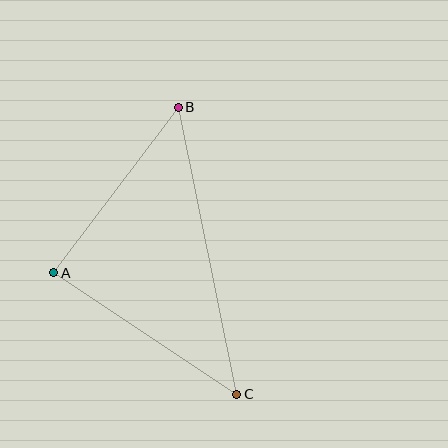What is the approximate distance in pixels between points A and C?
The distance between A and C is approximately 219 pixels.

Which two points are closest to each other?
Points A and B are closest to each other.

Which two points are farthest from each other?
Points B and C are farthest from each other.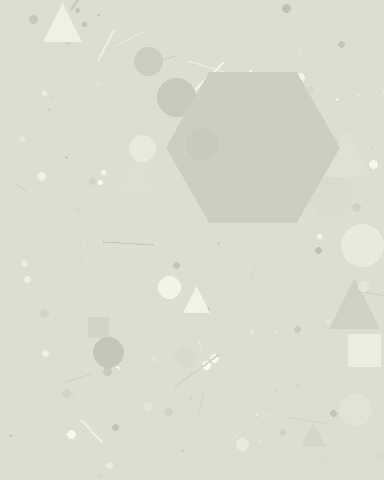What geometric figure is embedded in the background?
A hexagon is embedded in the background.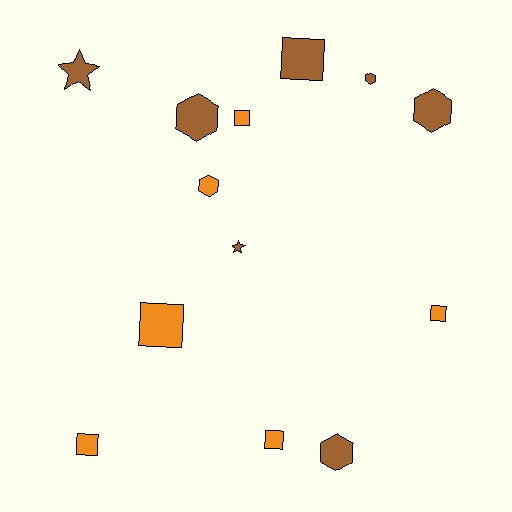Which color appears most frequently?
Brown, with 7 objects.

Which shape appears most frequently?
Square, with 6 objects.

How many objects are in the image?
There are 13 objects.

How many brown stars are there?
There are 2 brown stars.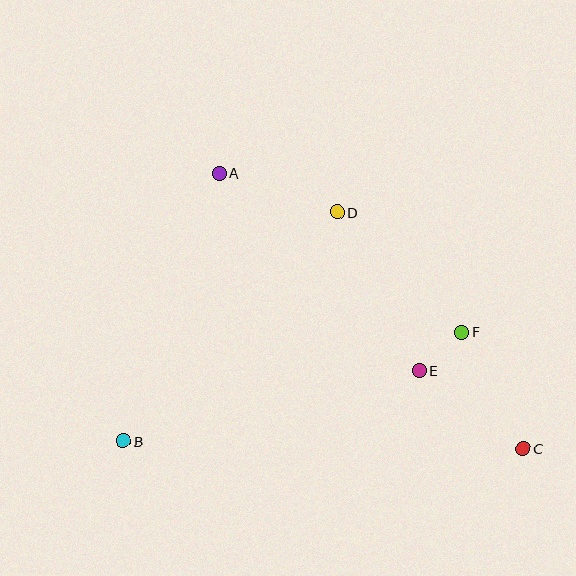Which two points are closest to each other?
Points E and F are closest to each other.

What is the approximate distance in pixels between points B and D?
The distance between B and D is approximately 313 pixels.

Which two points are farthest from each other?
Points A and C are farthest from each other.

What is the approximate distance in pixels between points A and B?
The distance between A and B is approximately 284 pixels.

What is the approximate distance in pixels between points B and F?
The distance between B and F is approximately 355 pixels.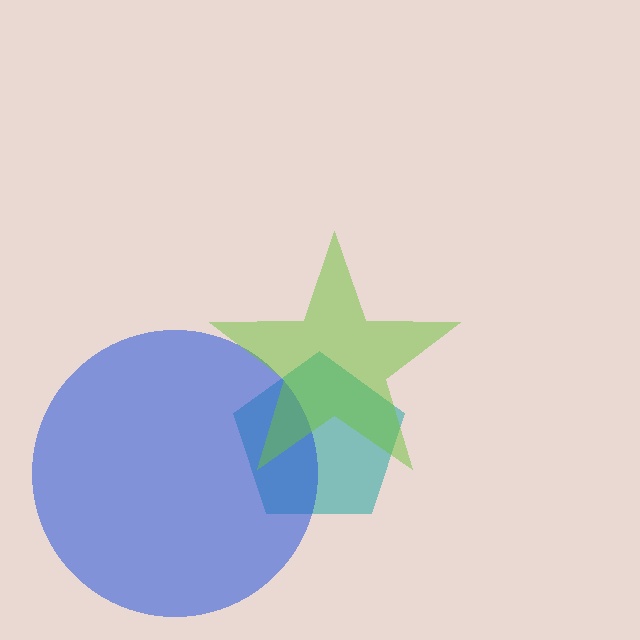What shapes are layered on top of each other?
The layered shapes are: a teal pentagon, a blue circle, a lime star.